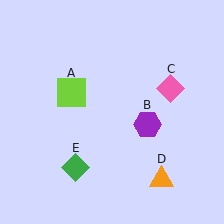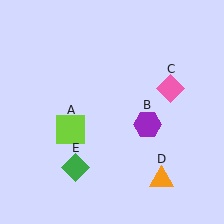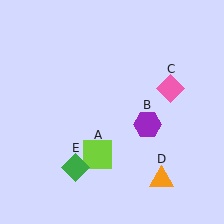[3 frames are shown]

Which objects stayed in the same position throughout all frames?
Purple hexagon (object B) and pink diamond (object C) and orange triangle (object D) and green diamond (object E) remained stationary.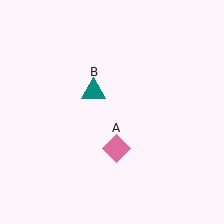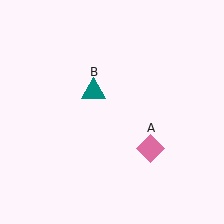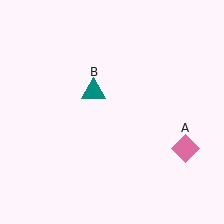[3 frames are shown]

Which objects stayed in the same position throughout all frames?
Teal triangle (object B) remained stationary.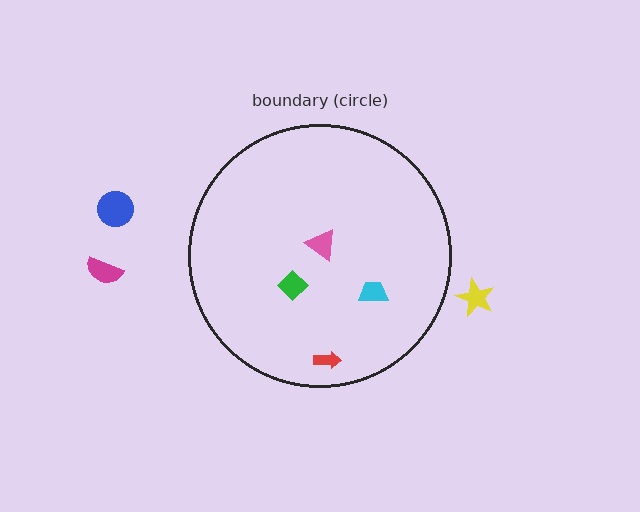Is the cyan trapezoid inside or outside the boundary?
Inside.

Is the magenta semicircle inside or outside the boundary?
Outside.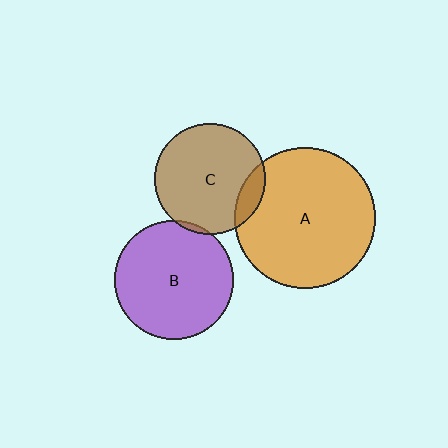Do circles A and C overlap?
Yes.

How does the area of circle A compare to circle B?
Approximately 1.4 times.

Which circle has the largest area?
Circle A (orange).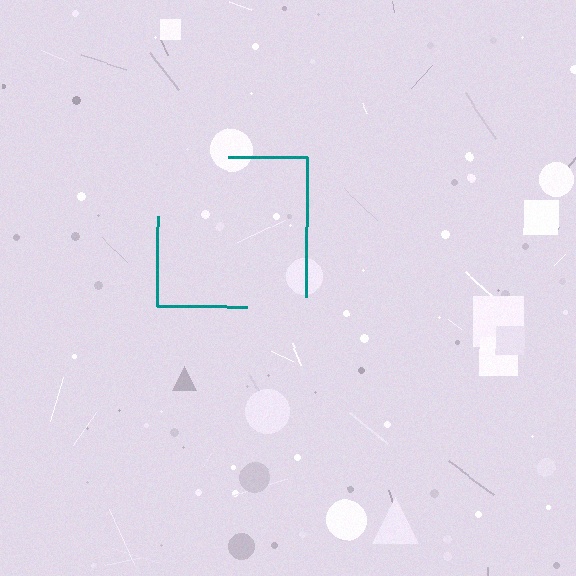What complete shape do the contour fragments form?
The contour fragments form a square.